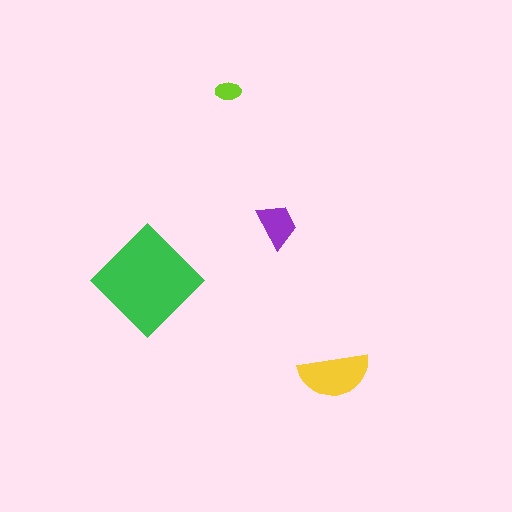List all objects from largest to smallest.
The green diamond, the yellow semicircle, the purple trapezoid, the lime ellipse.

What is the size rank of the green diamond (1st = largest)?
1st.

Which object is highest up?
The lime ellipse is topmost.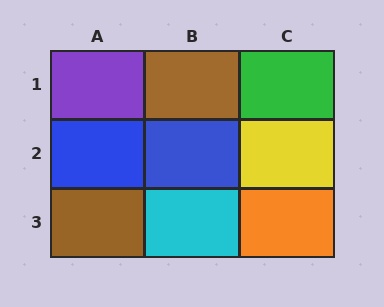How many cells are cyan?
1 cell is cyan.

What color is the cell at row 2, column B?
Blue.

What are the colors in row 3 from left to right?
Brown, cyan, orange.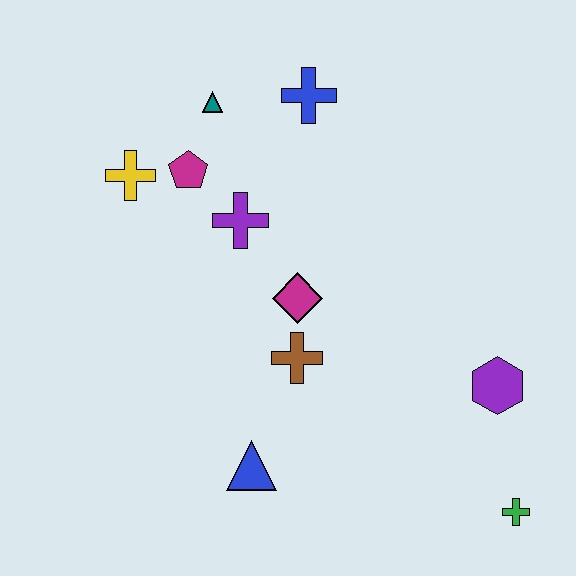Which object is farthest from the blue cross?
The green cross is farthest from the blue cross.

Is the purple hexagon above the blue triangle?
Yes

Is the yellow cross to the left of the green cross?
Yes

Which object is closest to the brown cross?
The magenta diamond is closest to the brown cross.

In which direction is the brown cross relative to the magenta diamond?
The brown cross is below the magenta diamond.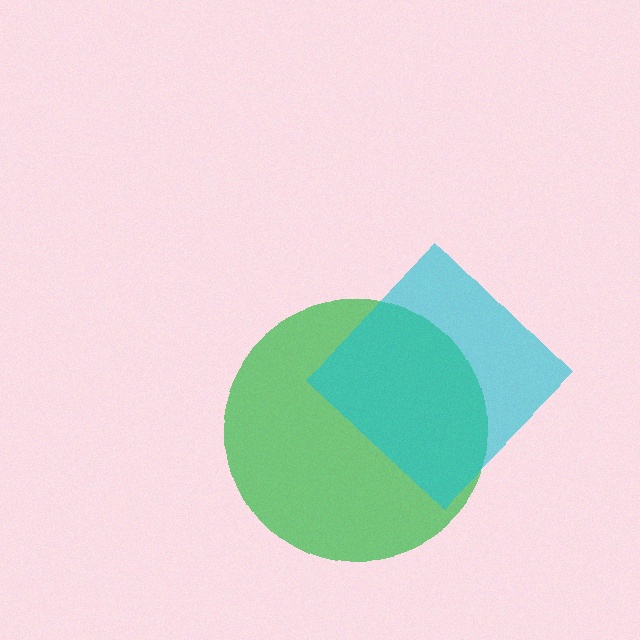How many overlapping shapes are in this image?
There are 2 overlapping shapes in the image.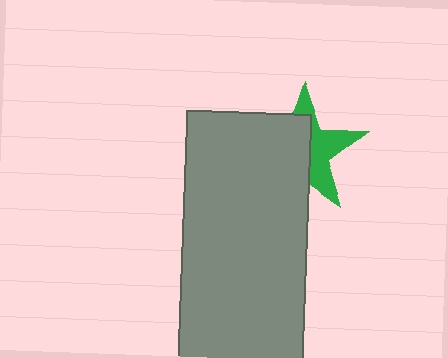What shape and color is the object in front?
The object in front is a gray rectangle.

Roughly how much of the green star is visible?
A small part of it is visible (roughly 44%).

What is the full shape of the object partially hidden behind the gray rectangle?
The partially hidden object is a green star.